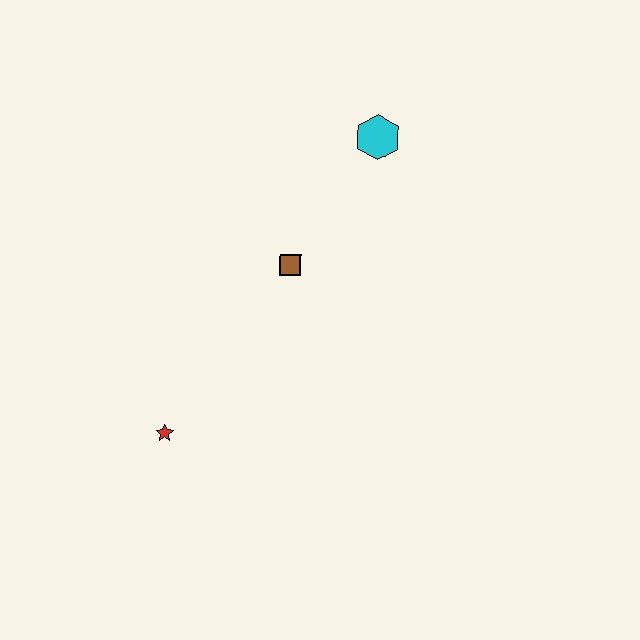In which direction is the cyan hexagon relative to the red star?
The cyan hexagon is above the red star.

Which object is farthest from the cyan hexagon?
The red star is farthest from the cyan hexagon.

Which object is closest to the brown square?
The cyan hexagon is closest to the brown square.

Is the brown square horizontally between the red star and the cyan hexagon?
Yes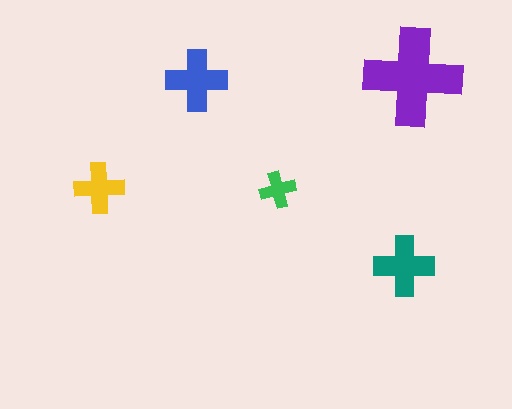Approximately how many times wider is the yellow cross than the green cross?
About 1.5 times wider.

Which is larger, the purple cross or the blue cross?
The purple one.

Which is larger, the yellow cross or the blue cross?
The blue one.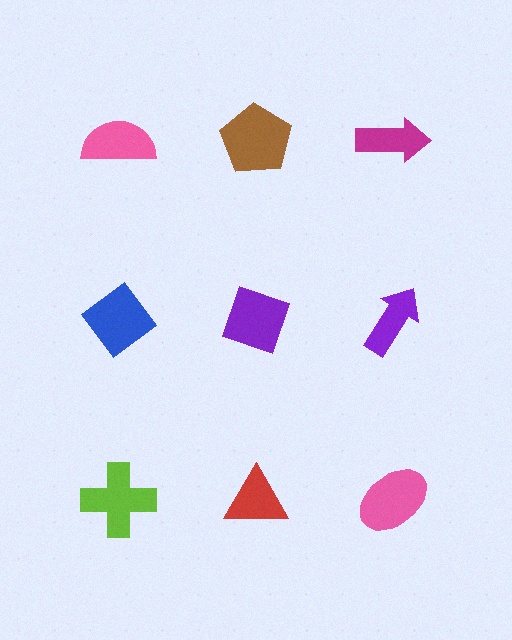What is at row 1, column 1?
A pink semicircle.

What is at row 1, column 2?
A brown pentagon.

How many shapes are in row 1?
3 shapes.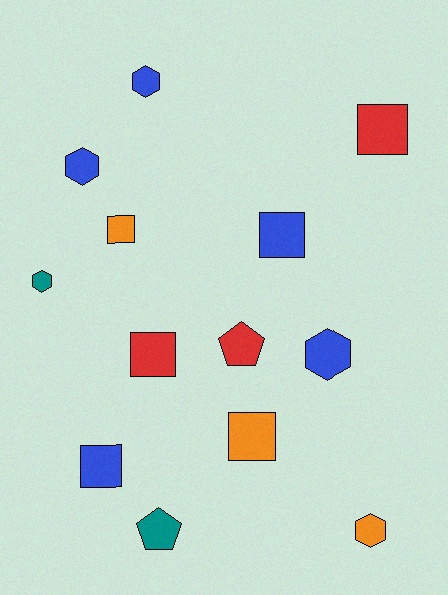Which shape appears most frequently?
Square, with 6 objects.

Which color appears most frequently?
Blue, with 5 objects.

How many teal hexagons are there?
There is 1 teal hexagon.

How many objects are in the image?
There are 13 objects.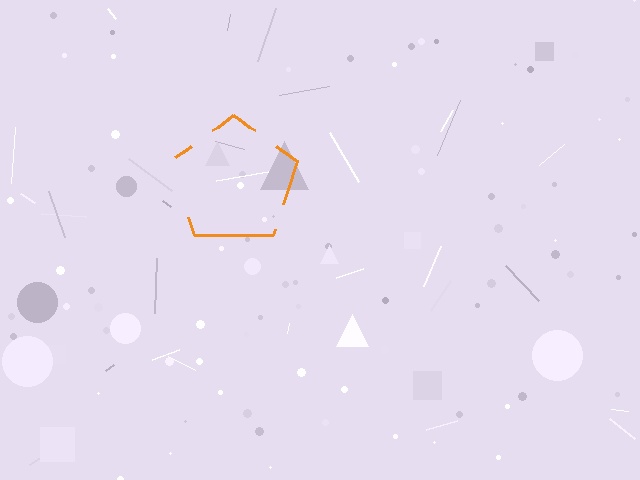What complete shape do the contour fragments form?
The contour fragments form a pentagon.